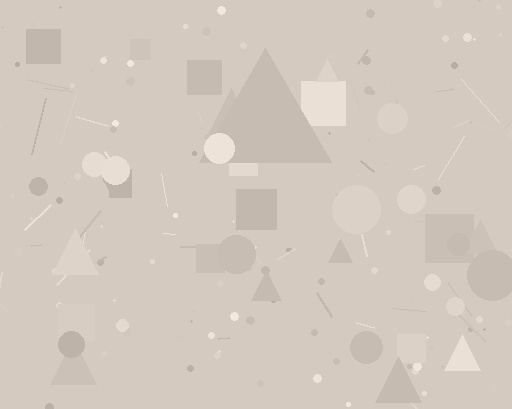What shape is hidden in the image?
A triangle is hidden in the image.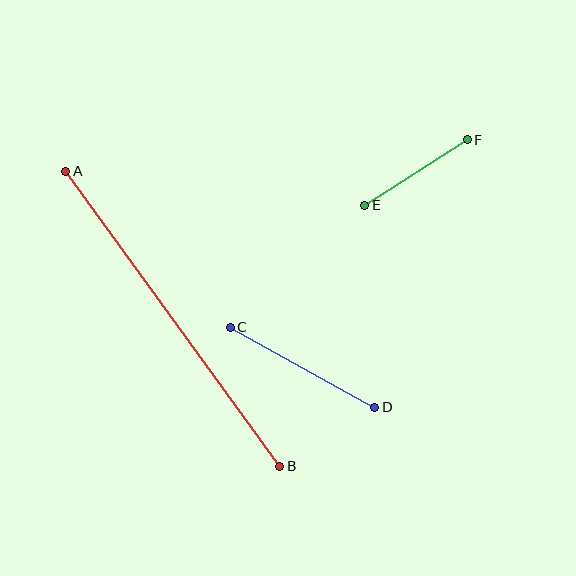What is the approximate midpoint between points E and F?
The midpoint is at approximately (416, 172) pixels.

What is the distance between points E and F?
The distance is approximately 122 pixels.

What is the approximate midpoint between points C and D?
The midpoint is at approximately (303, 367) pixels.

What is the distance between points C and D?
The distance is approximately 165 pixels.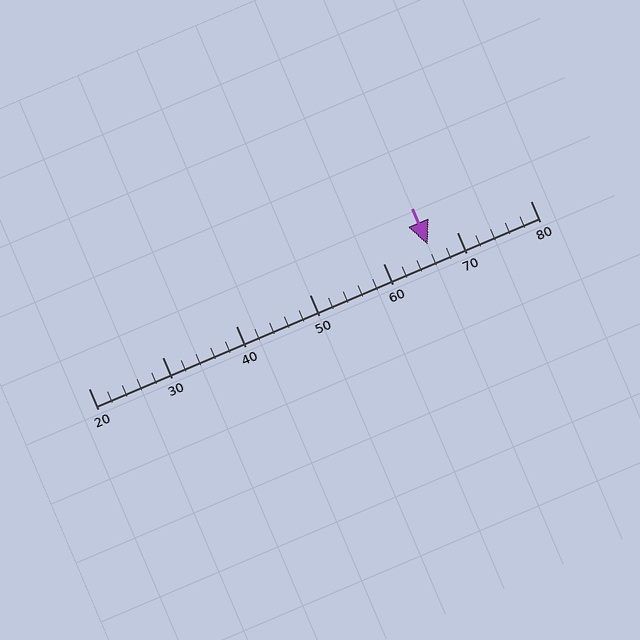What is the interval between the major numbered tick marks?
The major tick marks are spaced 10 units apart.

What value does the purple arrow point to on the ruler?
The purple arrow points to approximately 66.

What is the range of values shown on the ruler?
The ruler shows values from 20 to 80.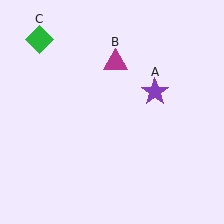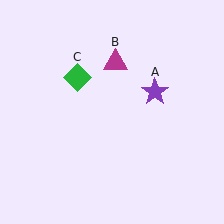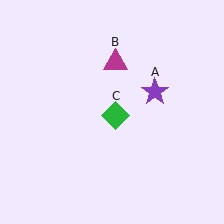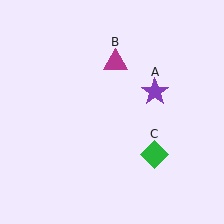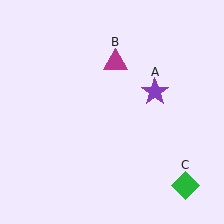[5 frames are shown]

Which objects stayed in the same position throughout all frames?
Purple star (object A) and magenta triangle (object B) remained stationary.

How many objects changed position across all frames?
1 object changed position: green diamond (object C).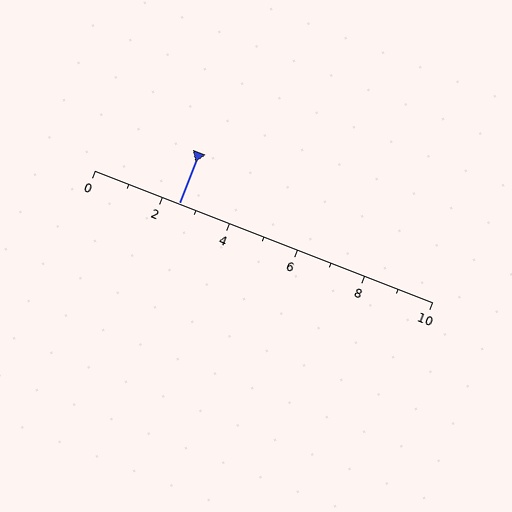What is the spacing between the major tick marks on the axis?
The major ticks are spaced 2 apart.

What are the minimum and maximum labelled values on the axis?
The axis runs from 0 to 10.